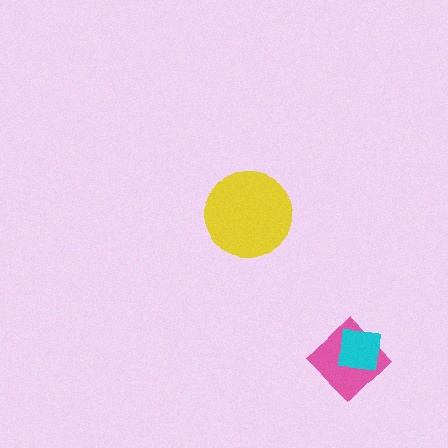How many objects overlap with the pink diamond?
1 object overlaps with the pink diamond.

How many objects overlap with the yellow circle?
0 objects overlap with the yellow circle.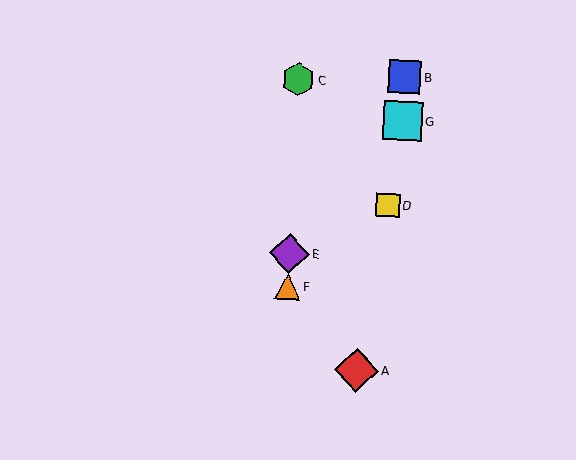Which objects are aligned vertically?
Objects C, E, F are aligned vertically.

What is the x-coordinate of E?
Object E is at x≈289.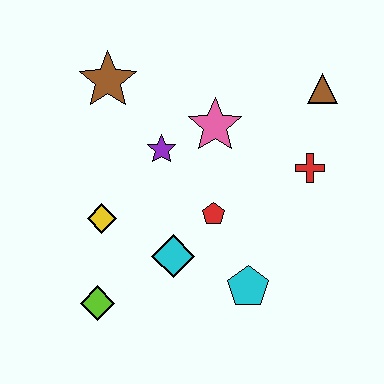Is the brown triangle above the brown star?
No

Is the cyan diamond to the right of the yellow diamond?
Yes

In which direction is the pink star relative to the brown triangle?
The pink star is to the left of the brown triangle.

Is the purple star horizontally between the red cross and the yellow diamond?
Yes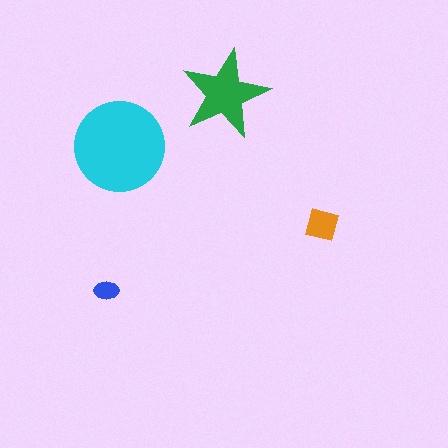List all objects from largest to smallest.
The cyan circle, the green star, the orange square, the blue ellipse.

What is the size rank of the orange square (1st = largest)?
3rd.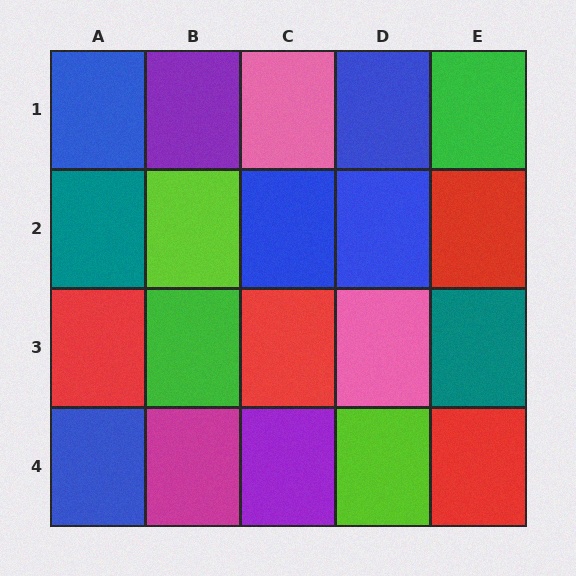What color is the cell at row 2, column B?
Lime.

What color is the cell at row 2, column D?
Blue.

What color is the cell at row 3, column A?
Red.